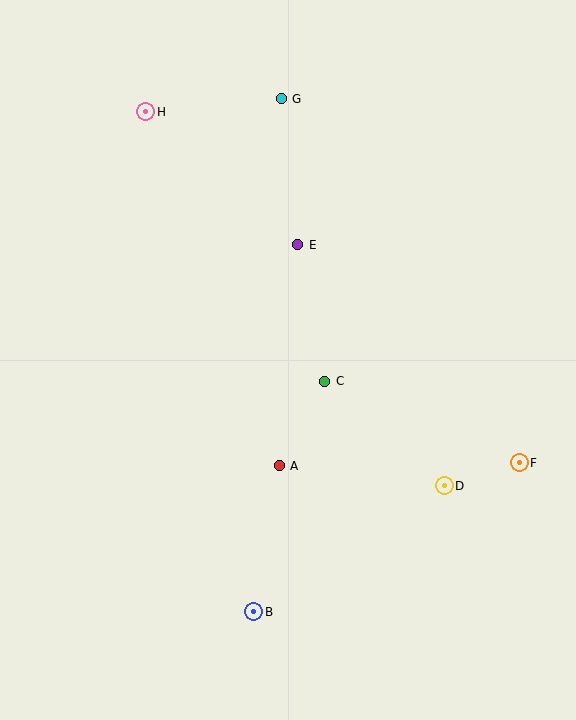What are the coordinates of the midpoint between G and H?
The midpoint between G and H is at (213, 105).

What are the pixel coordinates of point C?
Point C is at (325, 381).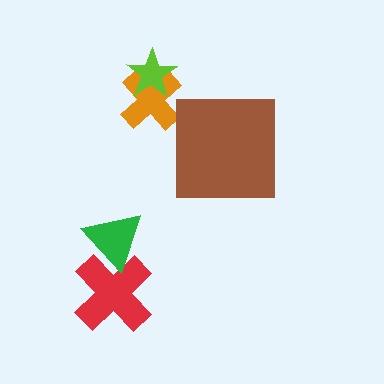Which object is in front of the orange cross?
The lime star is in front of the orange cross.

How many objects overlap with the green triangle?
1 object overlaps with the green triangle.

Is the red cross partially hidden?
Yes, it is partially covered by another shape.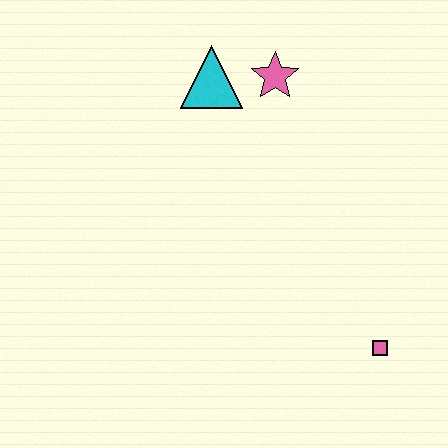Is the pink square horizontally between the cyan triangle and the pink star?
No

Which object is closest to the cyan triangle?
The pink star is closest to the cyan triangle.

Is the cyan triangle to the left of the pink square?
Yes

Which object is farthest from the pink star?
The pink square is farthest from the pink star.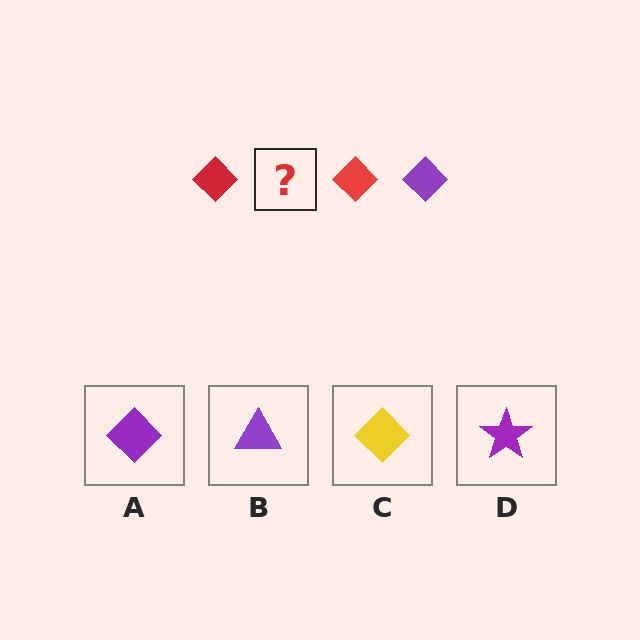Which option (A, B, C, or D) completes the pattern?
A.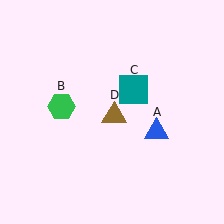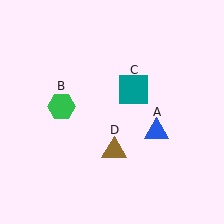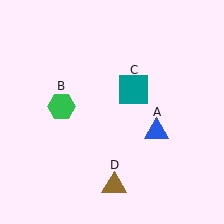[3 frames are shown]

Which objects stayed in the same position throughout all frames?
Blue triangle (object A) and green hexagon (object B) and teal square (object C) remained stationary.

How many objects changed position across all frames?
1 object changed position: brown triangle (object D).